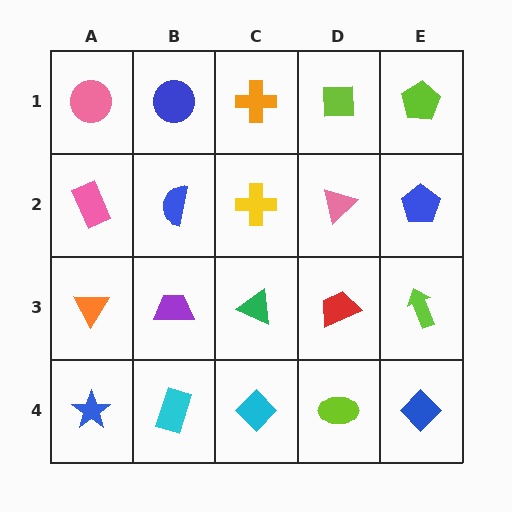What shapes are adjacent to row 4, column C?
A green triangle (row 3, column C), a cyan rectangle (row 4, column B), a lime ellipse (row 4, column D).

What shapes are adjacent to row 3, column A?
A pink rectangle (row 2, column A), a blue star (row 4, column A), a purple trapezoid (row 3, column B).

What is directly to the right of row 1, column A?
A blue circle.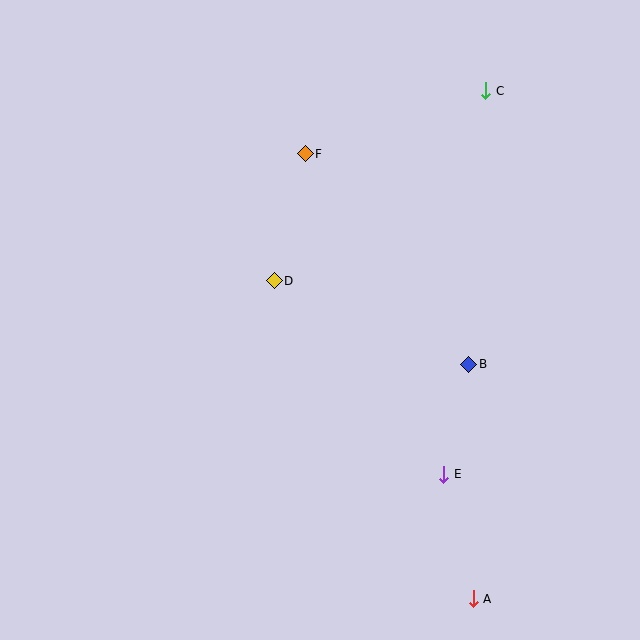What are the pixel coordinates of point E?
Point E is at (444, 474).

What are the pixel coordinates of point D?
Point D is at (274, 281).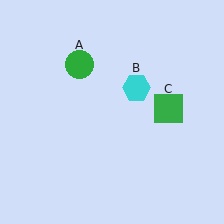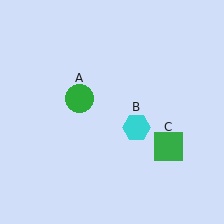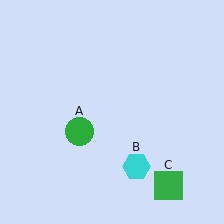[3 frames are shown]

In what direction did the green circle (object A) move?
The green circle (object A) moved down.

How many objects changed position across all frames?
3 objects changed position: green circle (object A), cyan hexagon (object B), green square (object C).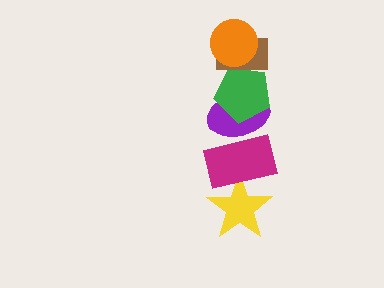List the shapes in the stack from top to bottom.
From top to bottom: the orange circle, the brown rectangle, the green pentagon, the purple ellipse, the magenta rectangle, the yellow star.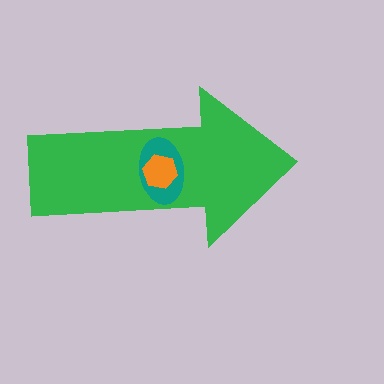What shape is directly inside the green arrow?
The teal ellipse.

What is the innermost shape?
The orange hexagon.